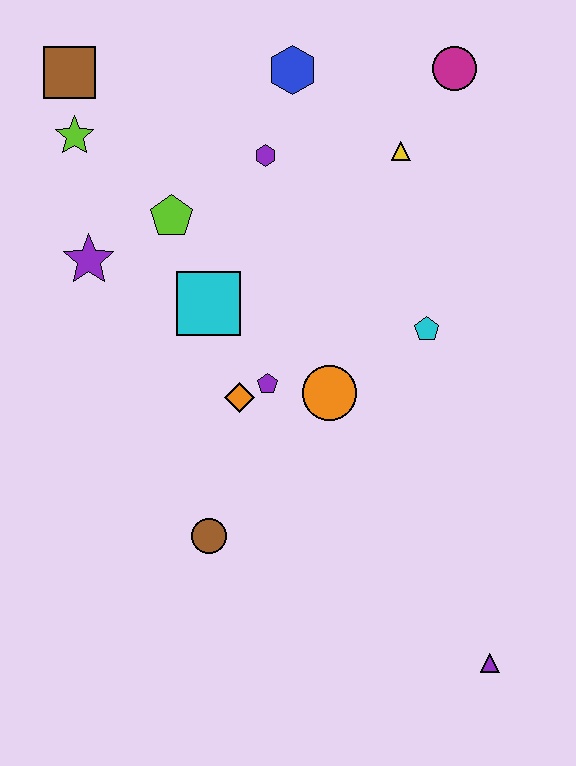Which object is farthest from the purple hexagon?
The purple triangle is farthest from the purple hexagon.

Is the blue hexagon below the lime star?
No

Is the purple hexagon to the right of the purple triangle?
No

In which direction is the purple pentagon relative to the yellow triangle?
The purple pentagon is below the yellow triangle.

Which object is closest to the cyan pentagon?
The orange circle is closest to the cyan pentagon.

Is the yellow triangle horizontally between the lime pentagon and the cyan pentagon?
Yes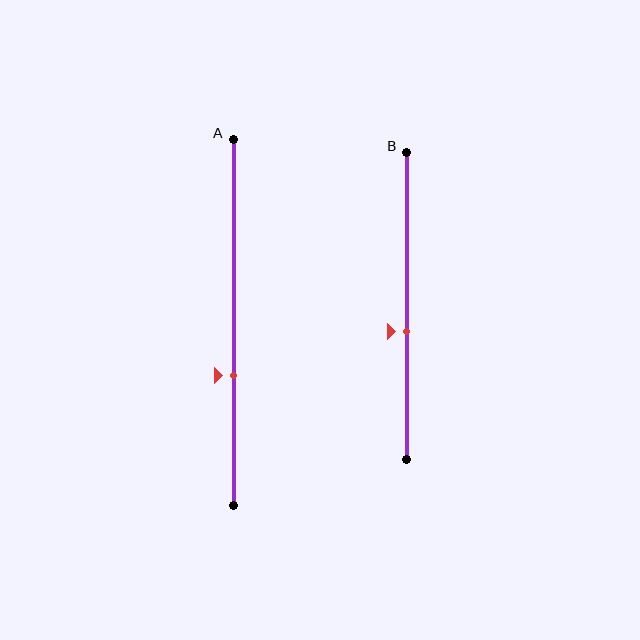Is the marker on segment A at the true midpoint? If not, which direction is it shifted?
No, the marker on segment A is shifted downward by about 15% of the segment length.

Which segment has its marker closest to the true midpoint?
Segment B has its marker closest to the true midpoint.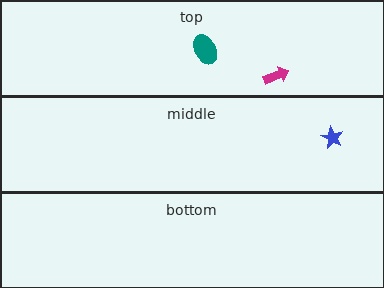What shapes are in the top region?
The magenta arrow, the teal ellipse.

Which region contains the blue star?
The middle region.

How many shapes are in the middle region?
1.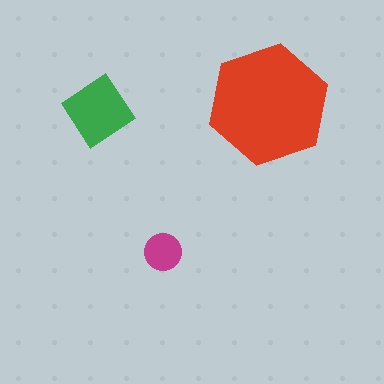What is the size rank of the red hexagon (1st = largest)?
1st.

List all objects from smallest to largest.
The magenta circle, the green diamond, the red hexagon.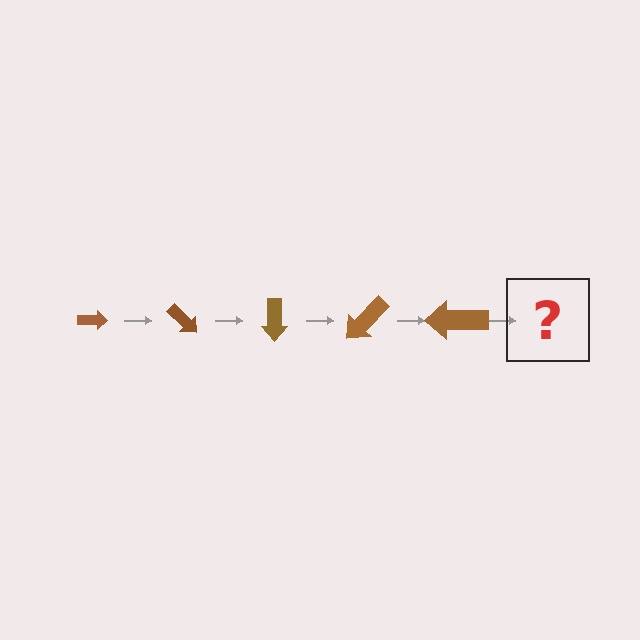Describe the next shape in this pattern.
It should be an arrow, larger than the previous one and rotated 225 degrees from the start.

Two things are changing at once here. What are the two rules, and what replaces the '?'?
The two rules are that the arrow grows larger each step and it rotates 45 degrees each step. The '?' should be an arrow, larger than the previous one and rotated 225 degrees from the start.